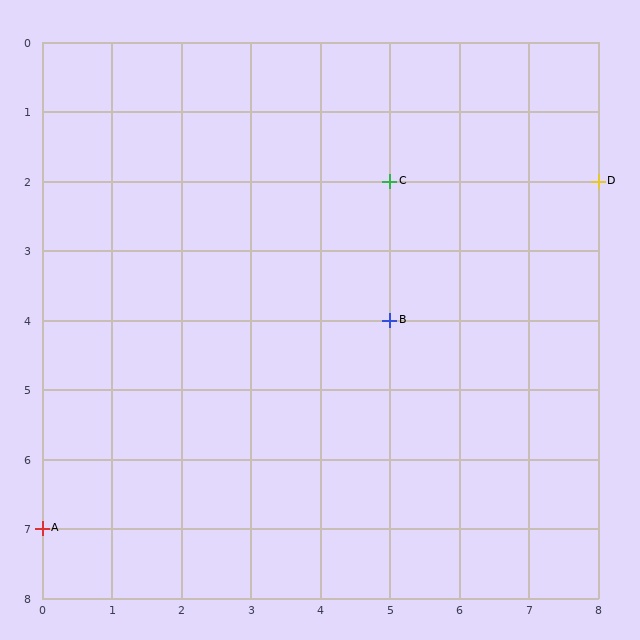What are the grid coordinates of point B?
Point B is at grid coordinates (5, 4).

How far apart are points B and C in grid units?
Points B and C are 2 rows apart.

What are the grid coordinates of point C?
Point C is at grid coordinates (5, 2).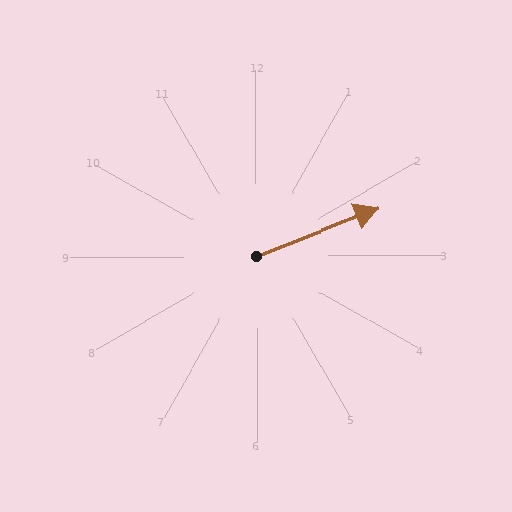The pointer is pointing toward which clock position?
Roughly 2 o'clock.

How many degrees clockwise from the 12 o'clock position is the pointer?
Approximately 69 degrees.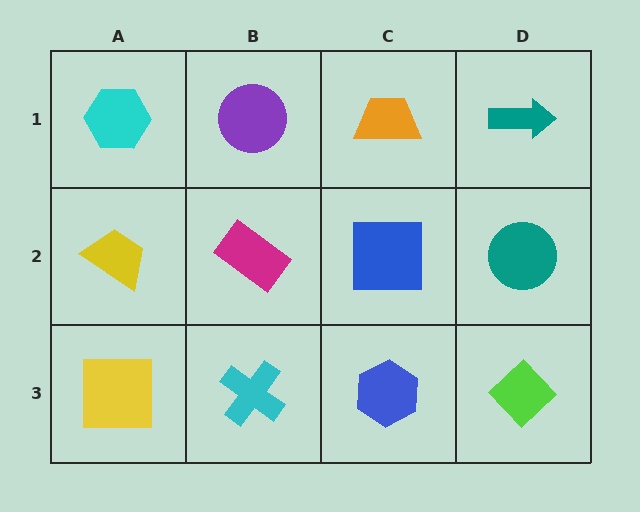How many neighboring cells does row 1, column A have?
2.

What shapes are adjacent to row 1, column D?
A teal circle (row 2, column D), an orange trapezoid (row 1, column C).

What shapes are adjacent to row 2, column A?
A cyan hexagon (row 1, column A), a yellow square (row 3, column A), a magenta rectangle (row 2, column B).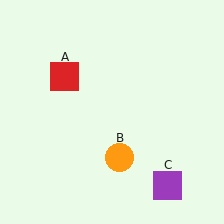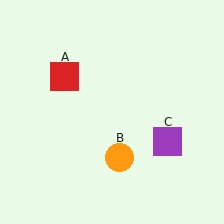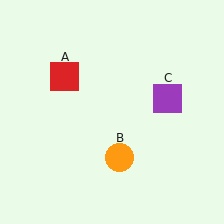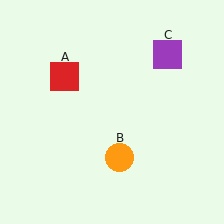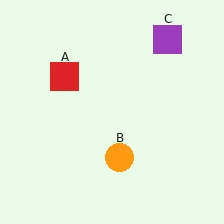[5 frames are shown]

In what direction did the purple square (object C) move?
The purple square (object C) moved up.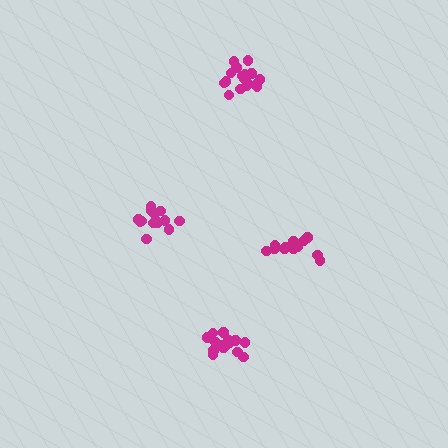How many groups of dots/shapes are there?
There are 4 groups.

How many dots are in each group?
Group 1: 17 dots, Group 2: 14 dots, Group 3: 13 dots, Group 4: 19 dots (63 total).